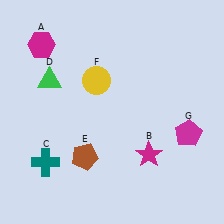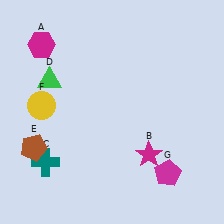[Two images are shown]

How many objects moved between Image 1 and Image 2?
3 objects moved between the two images.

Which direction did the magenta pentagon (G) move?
The magenta pentagon (G) moved down.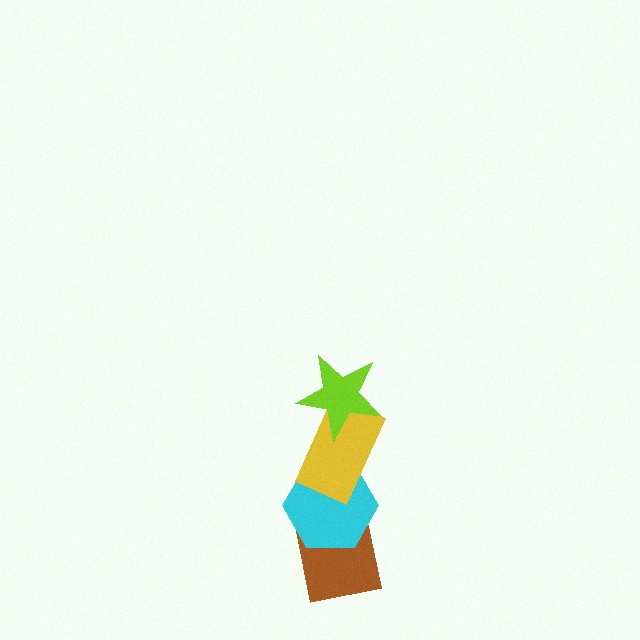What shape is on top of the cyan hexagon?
The yellow rectangle is on top of the cyan hexagon.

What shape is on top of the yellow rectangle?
The lime star is on top of the yellow rectangle.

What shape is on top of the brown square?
The cyan hexagon is on top of the brown square.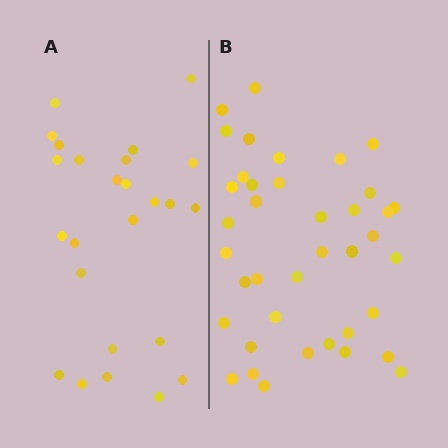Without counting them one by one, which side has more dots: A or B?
Region B (the right region) has more dots.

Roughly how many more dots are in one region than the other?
Region B has approximately 15 more dots than region A.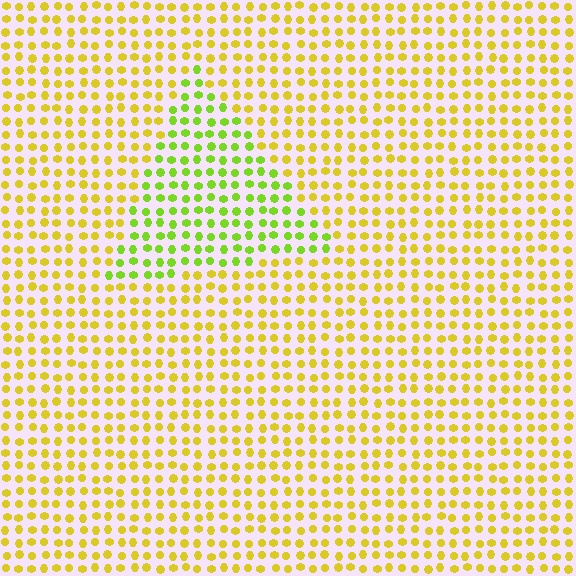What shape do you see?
I see a triangle.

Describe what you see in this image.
The image is filled with small yellow elements in a uniform arrangement. A triangle-shaped region is visible where the elements are tinted to a slightly different hue, forming a subtle color boundary.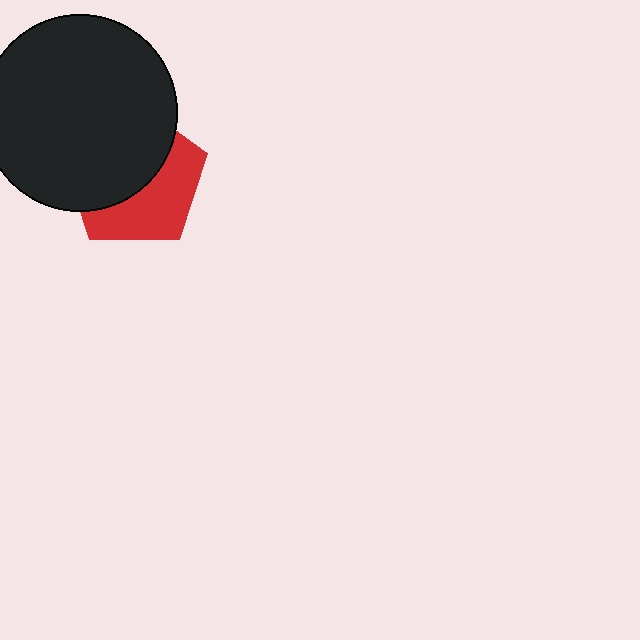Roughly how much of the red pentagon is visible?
A small part of it is visible (roughly 45%).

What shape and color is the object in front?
The object in front is a black circle.